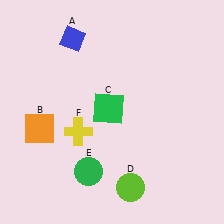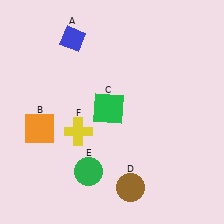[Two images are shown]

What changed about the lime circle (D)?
In Image 1, D is lime. In Image 2, it changed to brown.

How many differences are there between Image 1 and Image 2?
There is 1 difference between the two images.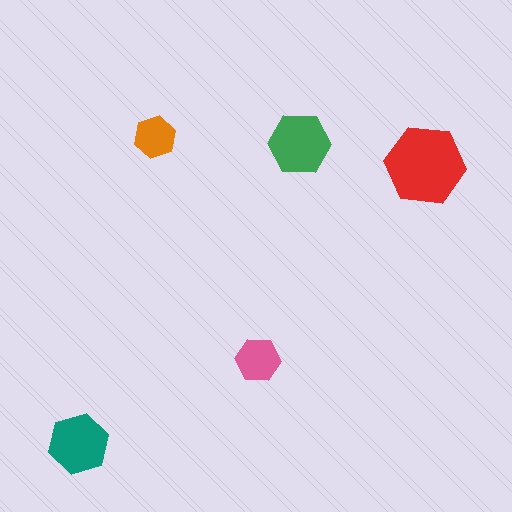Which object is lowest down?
The teal hexagon is bottommost.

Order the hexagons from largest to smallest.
the red one, the green one, the teal one, the pink one, the orange one.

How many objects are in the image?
There are 5 objects in the image.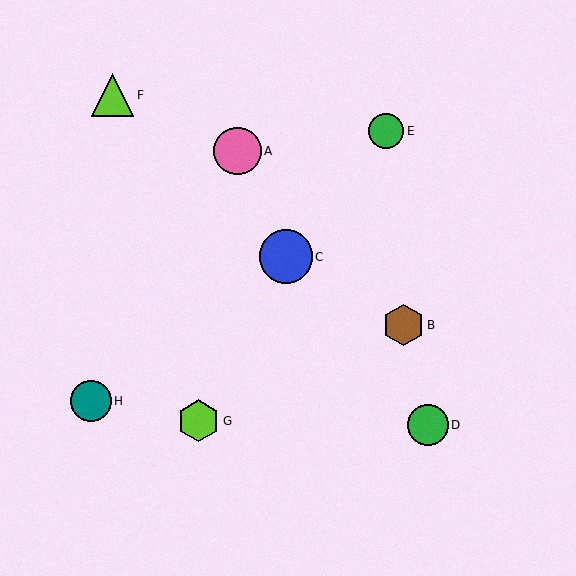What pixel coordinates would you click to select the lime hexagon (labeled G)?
Click at (199, 421) to select the lime hexagon G.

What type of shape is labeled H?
Shape H is a teal circle.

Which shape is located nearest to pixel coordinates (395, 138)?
The green circle (labeled E) at (386, 131) is nearest to that location.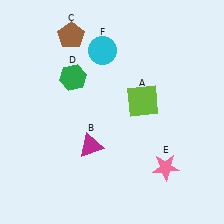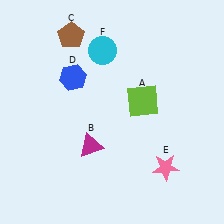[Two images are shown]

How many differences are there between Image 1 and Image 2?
There is 1 difference between the two images.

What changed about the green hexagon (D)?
In Image 1, D is green. In Image 2, it changed to blue.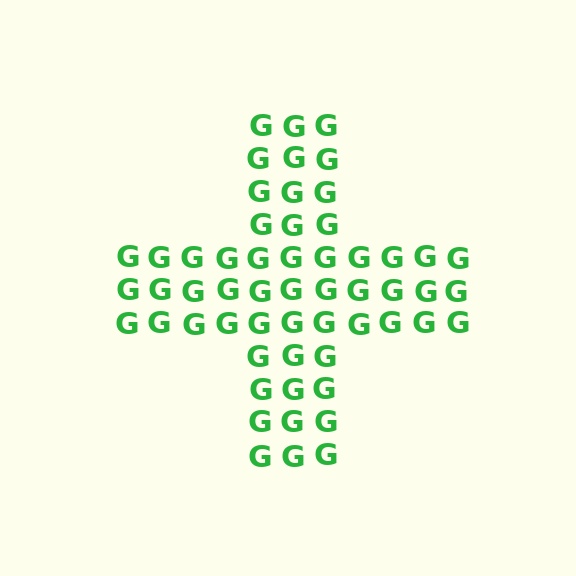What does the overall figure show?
The overall figure shows a cross.